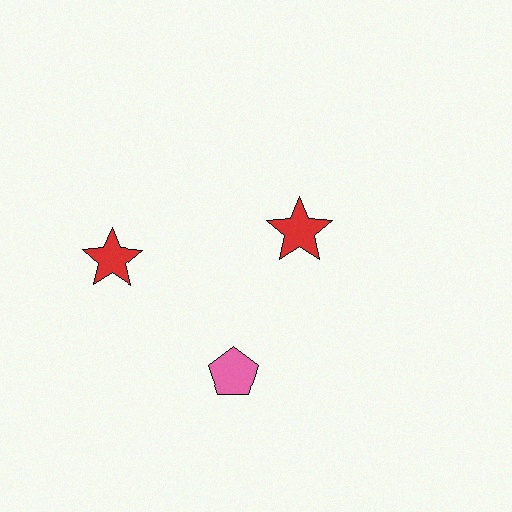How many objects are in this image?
There are 3 objects.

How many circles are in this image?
There are no circles.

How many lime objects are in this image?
There are no lime objects.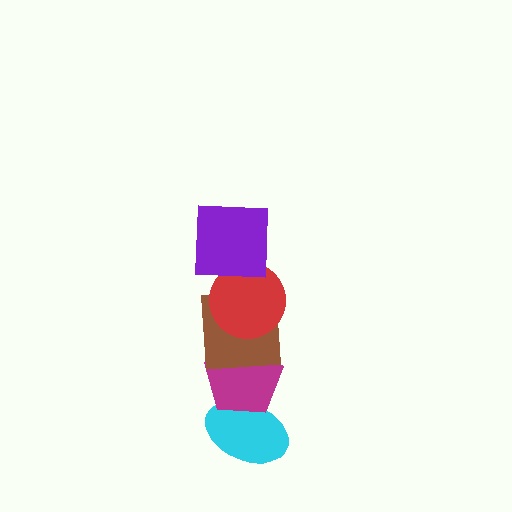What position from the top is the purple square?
The purple square is 1st from the top.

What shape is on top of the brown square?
The red circle is on top of the brown square.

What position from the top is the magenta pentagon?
The magenta pentagon is 4th from the top.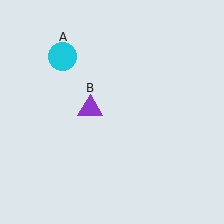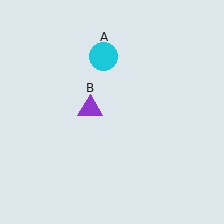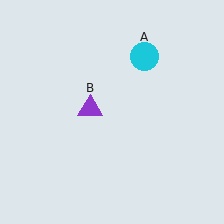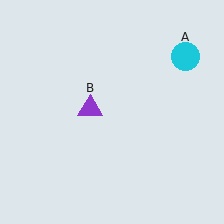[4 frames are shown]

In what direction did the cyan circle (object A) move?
The cyan circle (object A) moved right.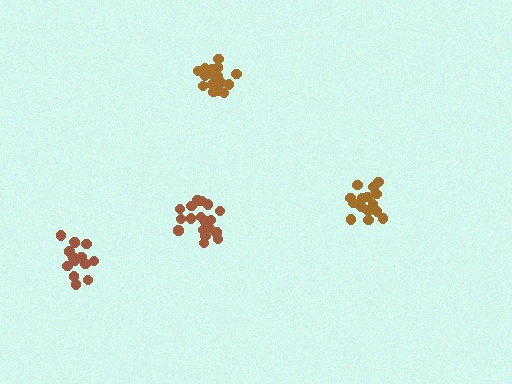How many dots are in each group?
Group 1: 16 dots, Group 2: 18 dots, Group 3: 17 dots, Group 4: 18 dots (69 total).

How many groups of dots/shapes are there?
There are 4 groups.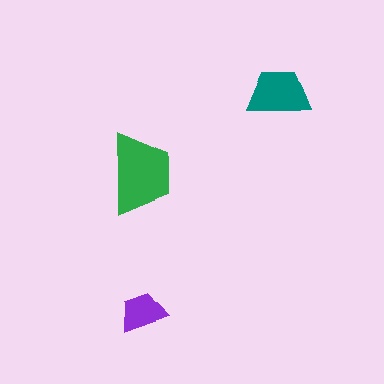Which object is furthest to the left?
The purple trapezoid is leftmost.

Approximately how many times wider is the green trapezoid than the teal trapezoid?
About 1.5 times wider.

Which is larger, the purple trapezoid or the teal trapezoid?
The teal one.